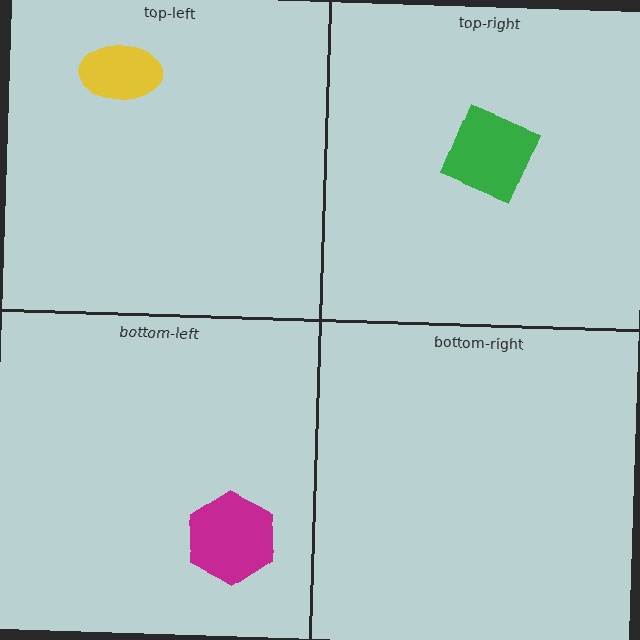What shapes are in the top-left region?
The yellow ellipse.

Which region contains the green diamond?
The top-right region.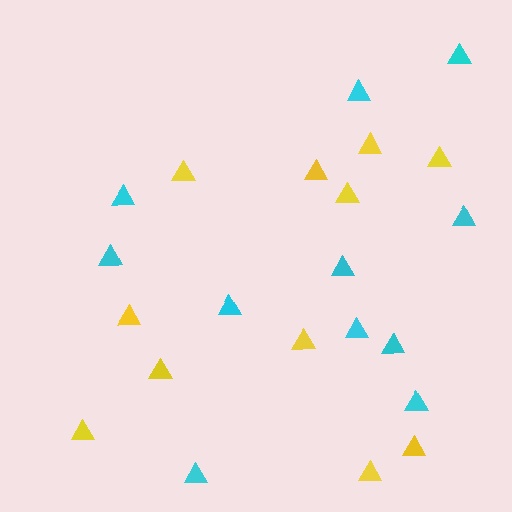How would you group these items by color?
There are 2 groups: one group of yellow triangles (11) and one group of cyan triangles (11).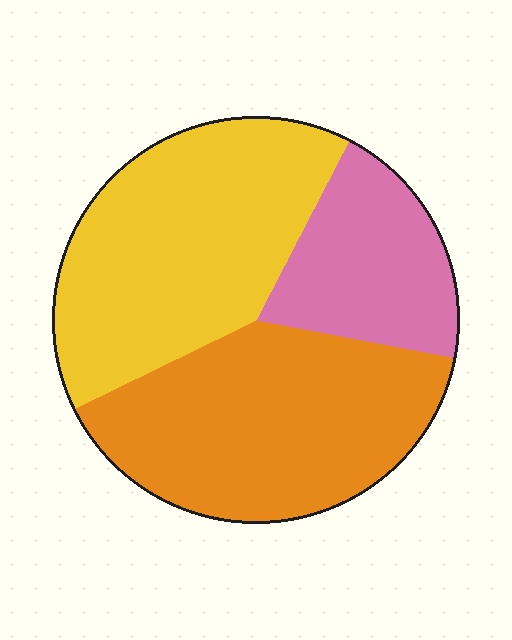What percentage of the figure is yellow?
Yellow covers about 40% of the figure.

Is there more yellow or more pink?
Yellow.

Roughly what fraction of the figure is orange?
Orange covers around 40% of the figure.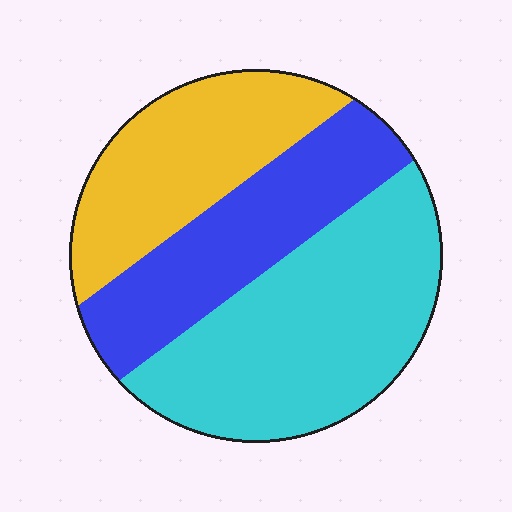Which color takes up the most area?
Cyan, at roughly 45%.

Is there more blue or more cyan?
Cyan.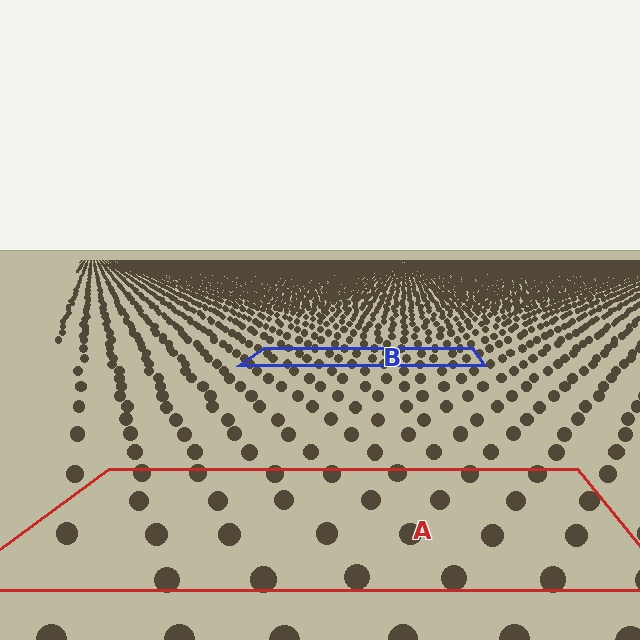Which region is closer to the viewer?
Region A is closer. The texture elements there are larger and more spread out.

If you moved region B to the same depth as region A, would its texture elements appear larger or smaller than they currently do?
They would appear larger. At a closer depth, the same texture elements are projected at a bigger on-screen size.